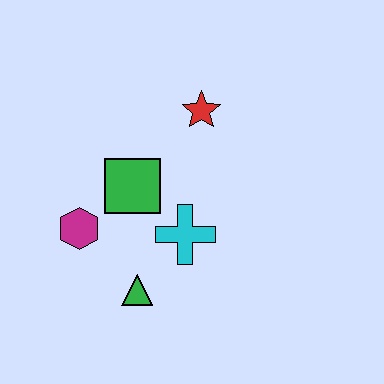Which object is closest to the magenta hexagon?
The green square is closest to the magenta hexagon.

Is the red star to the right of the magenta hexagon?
Yes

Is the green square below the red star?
Yes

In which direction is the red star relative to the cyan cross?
The red star is above the cyan cross.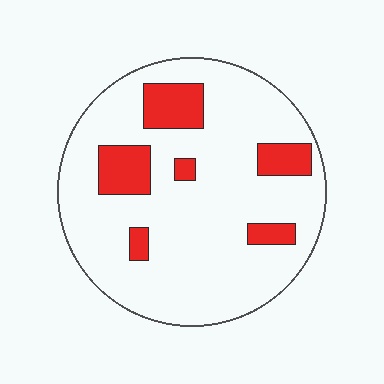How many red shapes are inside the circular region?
6.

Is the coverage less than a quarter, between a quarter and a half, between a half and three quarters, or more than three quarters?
Less than a quarter.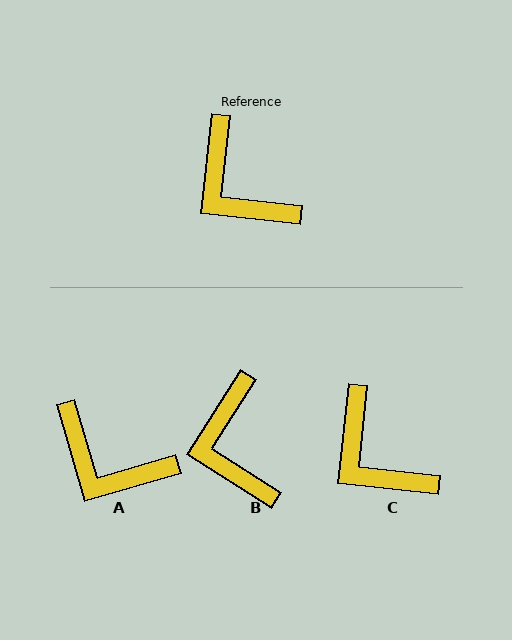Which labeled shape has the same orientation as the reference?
C.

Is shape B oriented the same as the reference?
No, it is off by about 26 degrees.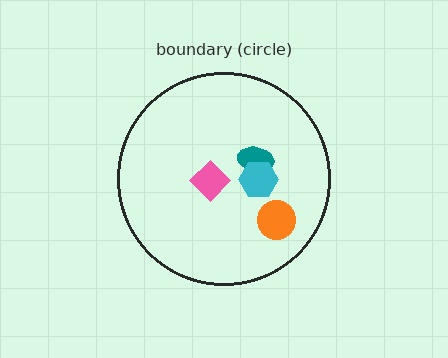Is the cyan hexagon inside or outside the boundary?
Inside.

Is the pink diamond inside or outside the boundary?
Inside.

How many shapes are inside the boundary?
4 inside, 0 outside.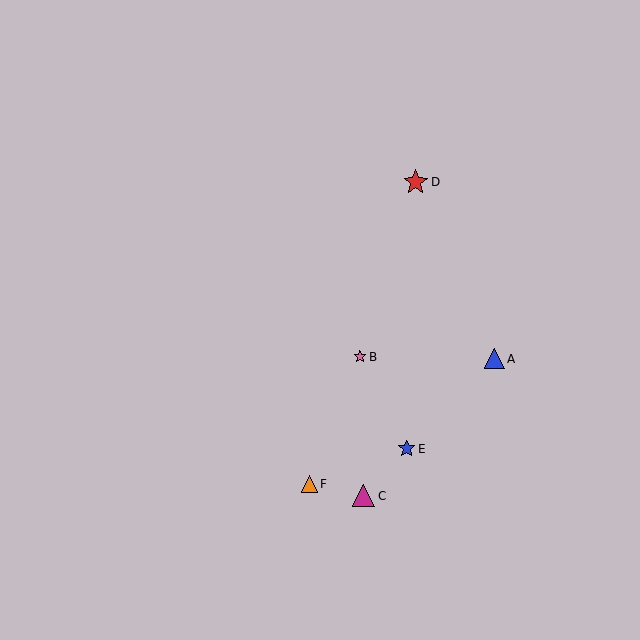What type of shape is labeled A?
Shape A is a blue triangle.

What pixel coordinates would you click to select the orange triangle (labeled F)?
Click at (309, 484) to select the orange triangle F.